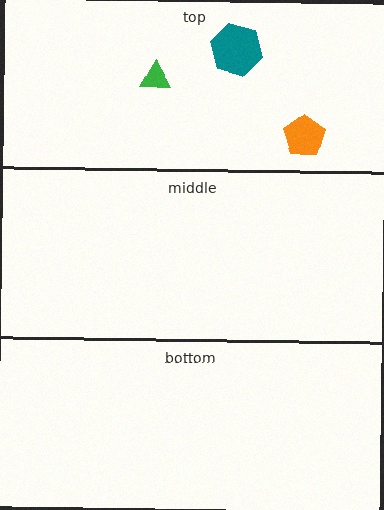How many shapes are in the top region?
3.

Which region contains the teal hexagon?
The top region.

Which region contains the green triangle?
The top region.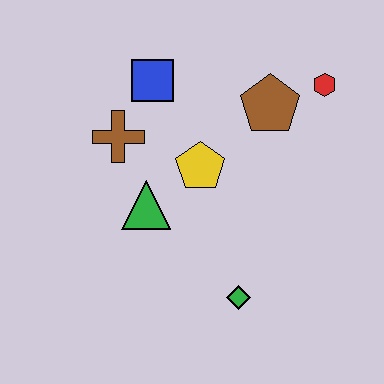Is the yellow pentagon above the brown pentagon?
No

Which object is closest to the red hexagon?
The brown pentagon is closest to the red hexagon.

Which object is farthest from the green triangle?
The red hexagon is farthest from the green triangle.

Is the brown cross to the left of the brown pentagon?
Yes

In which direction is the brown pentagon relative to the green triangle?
The brown pentagon is to the right of the green triangle.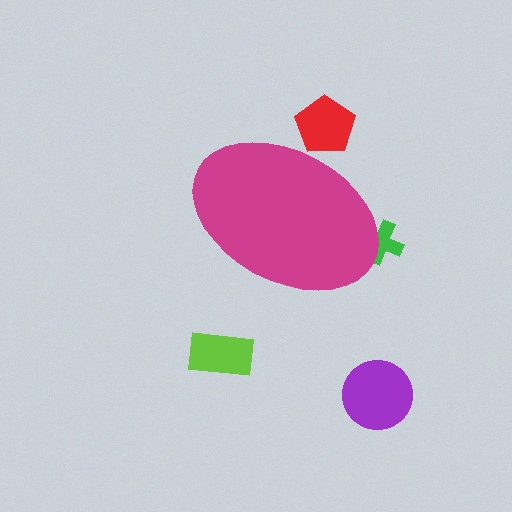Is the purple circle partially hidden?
No, the purple circle is fully visible.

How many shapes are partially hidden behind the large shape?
2 shapes are partially hidden.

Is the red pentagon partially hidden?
Yes, the red pentagon is partially hidden behind the magenta ellipse.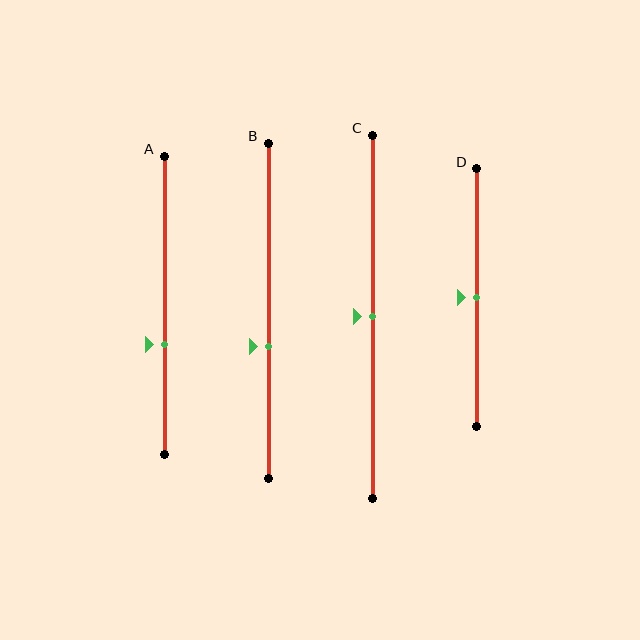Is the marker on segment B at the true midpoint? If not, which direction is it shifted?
No, the marker on segment B is shifted downward by about 10% of the segment length.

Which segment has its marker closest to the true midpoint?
Segment C has its marker closest to the true midpoint.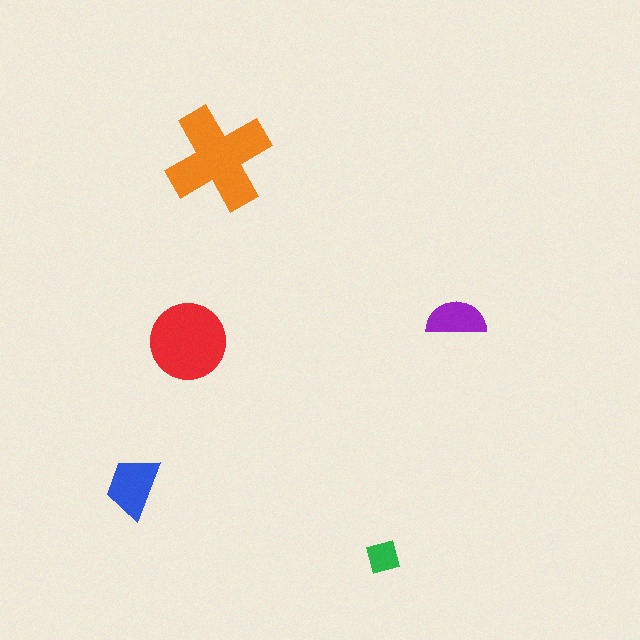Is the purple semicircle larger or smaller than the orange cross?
Smaller.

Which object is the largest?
The orange cross.